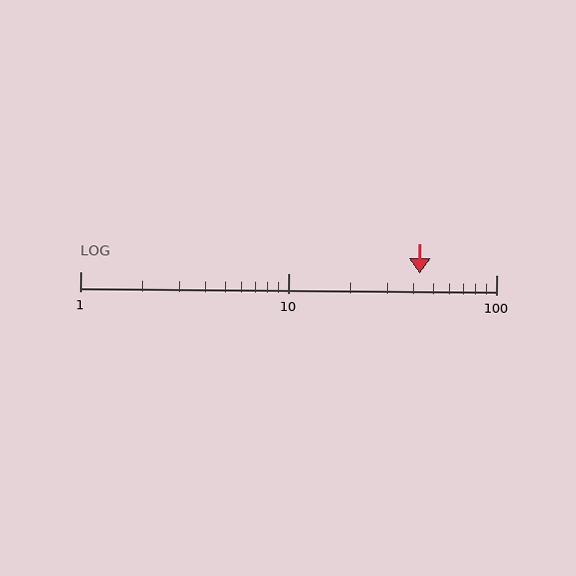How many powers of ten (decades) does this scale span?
The scale spans 2 decades, from 1 to 100.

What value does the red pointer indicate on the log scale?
The pointer indicates approximately 43.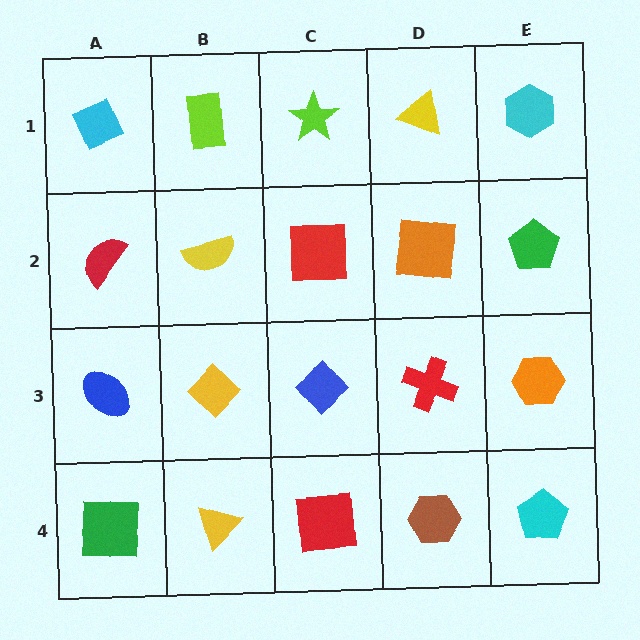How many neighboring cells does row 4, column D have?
3.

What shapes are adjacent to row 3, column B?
A yellow semicircle (row 2, column B), a yellow triangle (row 4, column B), a blue ellipse (row 3, column A), a blue diamond (row 3, column C).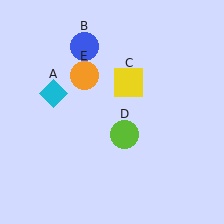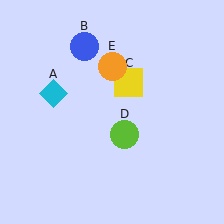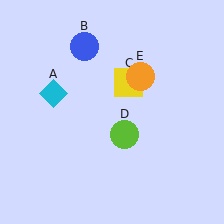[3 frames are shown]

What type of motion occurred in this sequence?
The orange circle (object E) rotated clockwise around the center of the scene.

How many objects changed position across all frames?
1 object changed position: orange circle (object E).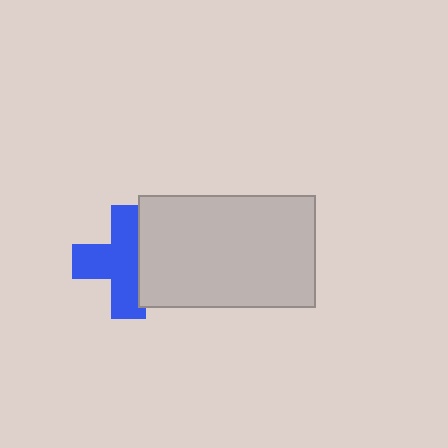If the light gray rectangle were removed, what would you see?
You would see the complete blue cross.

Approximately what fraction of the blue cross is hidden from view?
Roughly 33% of the blue cross is hidden behind the light gray rectangle.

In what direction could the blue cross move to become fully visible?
The blue cross could move left. That would shift it out from behind the light gray rectangle entirely.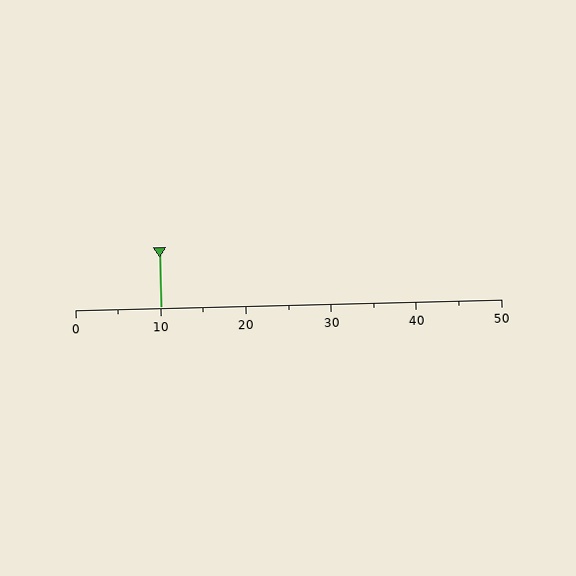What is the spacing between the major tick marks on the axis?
The major ticks are spaced 10 apart.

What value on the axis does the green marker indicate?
The marker indicates approximately 10.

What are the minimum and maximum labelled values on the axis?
The axis runs from 0 to 50.